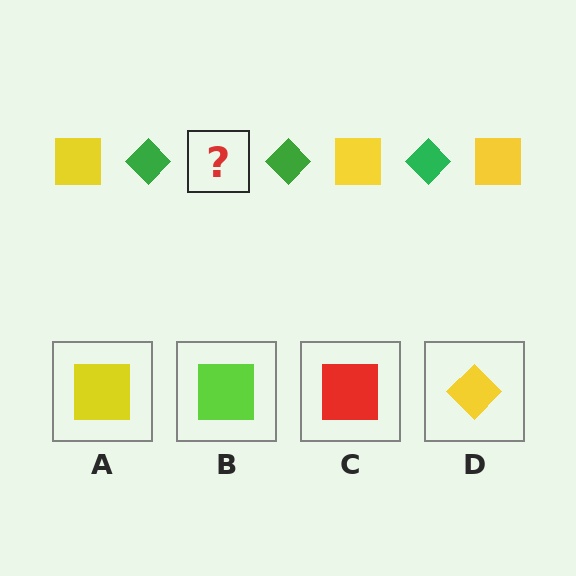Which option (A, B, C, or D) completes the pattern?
A.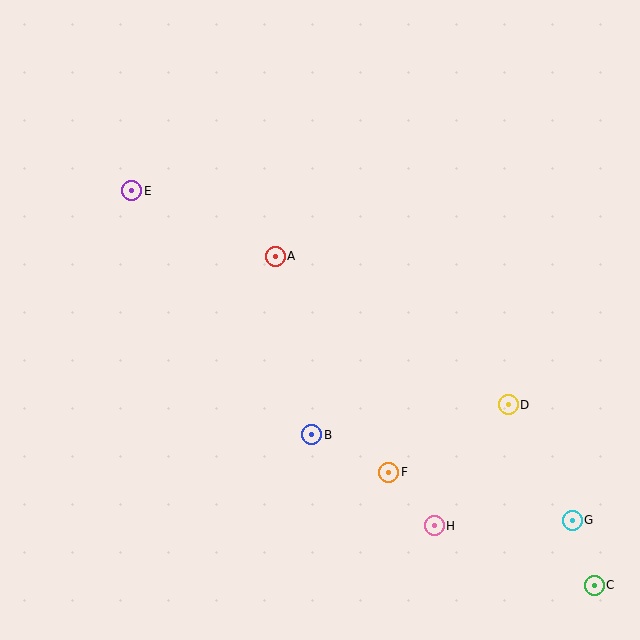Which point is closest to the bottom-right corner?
Point C is closest to the bottom-right corner.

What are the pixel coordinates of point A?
Point A is at (275, 256).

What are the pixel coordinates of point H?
Point H is at (434, 526).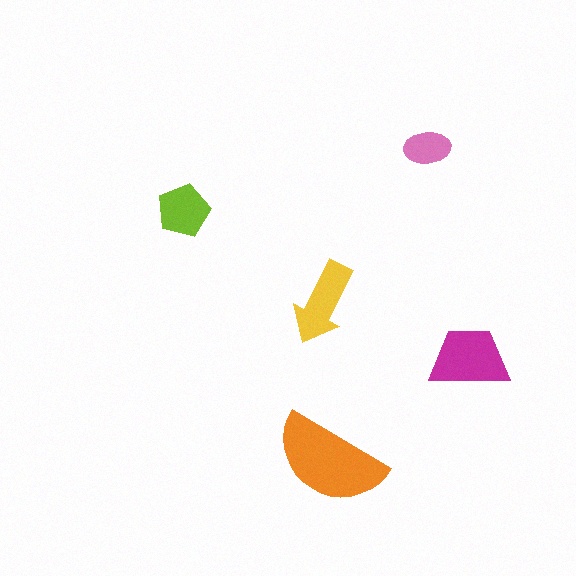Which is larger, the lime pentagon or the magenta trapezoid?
The magenta trapezoid.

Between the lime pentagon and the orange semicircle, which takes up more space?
The orange semicircle.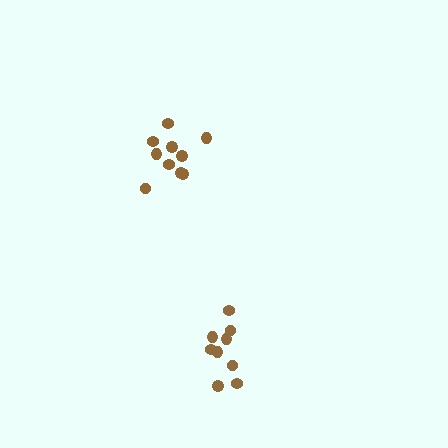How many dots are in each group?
Group 1: 10 dots, Group 2: 9 dots (19 total).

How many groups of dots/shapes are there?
There are 2 groups.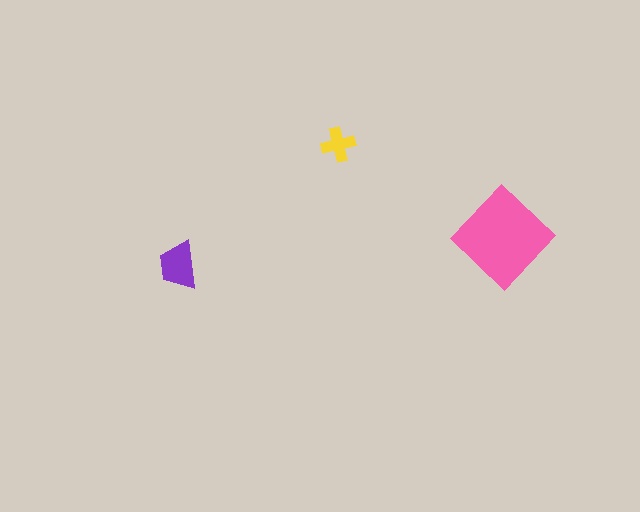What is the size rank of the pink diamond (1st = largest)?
1st.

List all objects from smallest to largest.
The yellow cross, the purple trapezoid, the pink diamond.